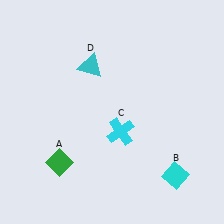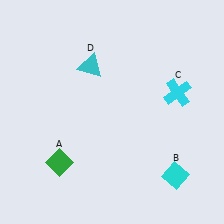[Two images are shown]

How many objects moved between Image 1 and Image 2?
1 object moved between the two images.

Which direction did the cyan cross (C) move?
The cyan cross (C) moved right.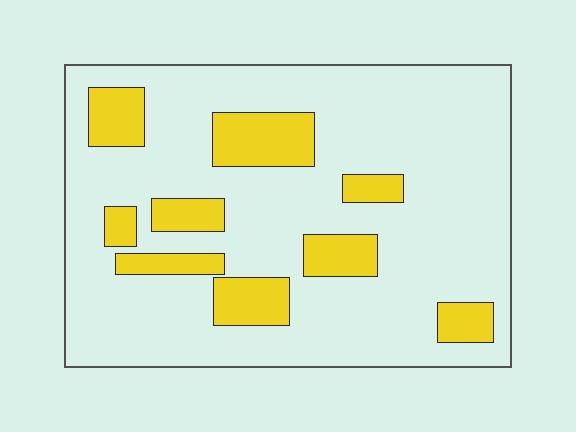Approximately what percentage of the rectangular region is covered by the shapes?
Approximately 20%.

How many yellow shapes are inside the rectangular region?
9.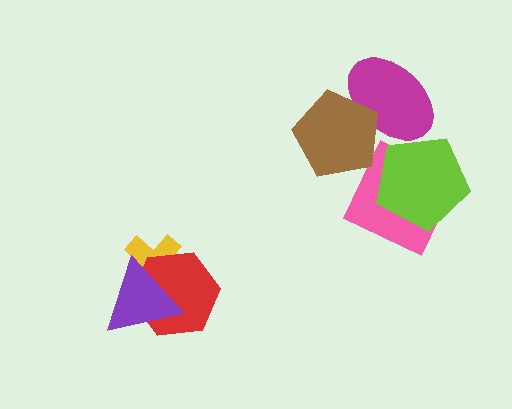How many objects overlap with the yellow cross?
2 objects overlap with the yellow cross.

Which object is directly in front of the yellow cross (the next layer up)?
The red hexagon is directly in front of the yellow cross.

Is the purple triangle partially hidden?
No, no other shape covers it.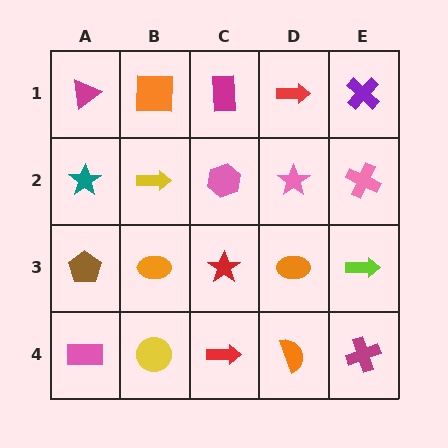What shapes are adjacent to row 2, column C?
A magenta rectangle (row 1, column C), a red star (row 3, column C), a yellow arrow (row 2, column B), a pink star (row 2, column D).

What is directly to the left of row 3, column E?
An orange ellipse.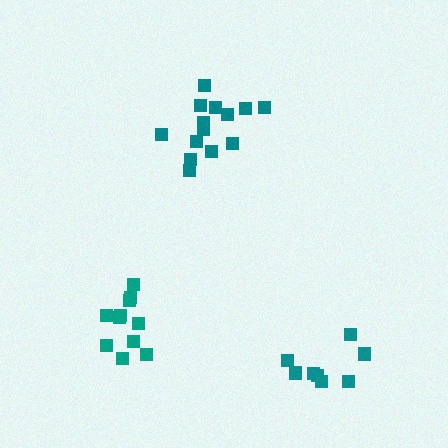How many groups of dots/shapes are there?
There are 3 groups.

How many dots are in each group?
Group 1: 14 dots, Group 2: 8 dots, Group 3: 11 dots (33 total).